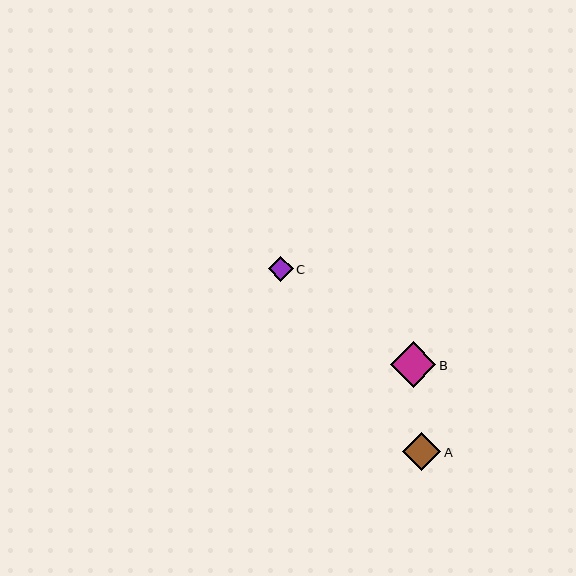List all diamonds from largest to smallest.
From largest to smallest: B, A, C.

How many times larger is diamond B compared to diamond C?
Diamond B is approximately 1.8 times the size of diamond C.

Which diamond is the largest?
Diamond B is the largest with a size of approximately 46 pixels.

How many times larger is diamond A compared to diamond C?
Diamond A is approximately 1.5 times the size of diamond C.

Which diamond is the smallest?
Diamond C is the smallest with a size of approximately 25 pixels.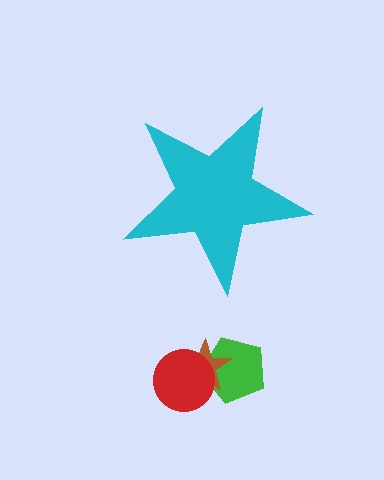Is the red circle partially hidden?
No, the red circle is fully visible.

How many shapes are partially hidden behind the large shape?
0 shapes are partially hidden.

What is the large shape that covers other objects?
A cyan star.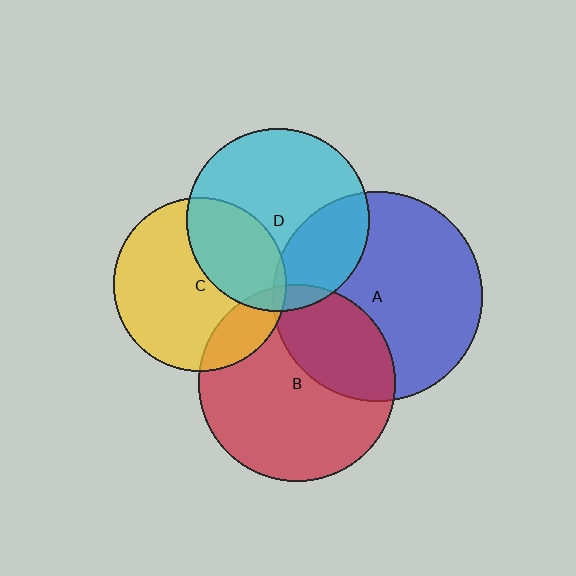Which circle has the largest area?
Circle A (blue).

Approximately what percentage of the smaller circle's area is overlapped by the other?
Approximately 30%.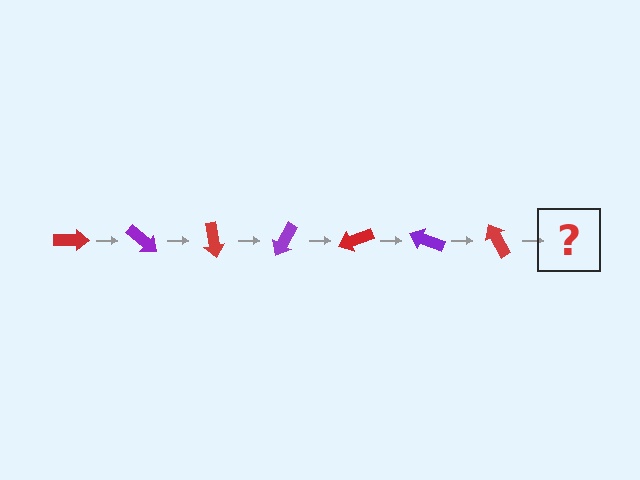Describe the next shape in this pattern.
It should be a purple arrow, rotated 280 degrees from the start.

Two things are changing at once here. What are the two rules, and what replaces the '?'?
The two rules are that it rotates 40 degrees each step and the color cycles through red and purple. The '?' should be a purple arrow, rotated 280 degrees from the start.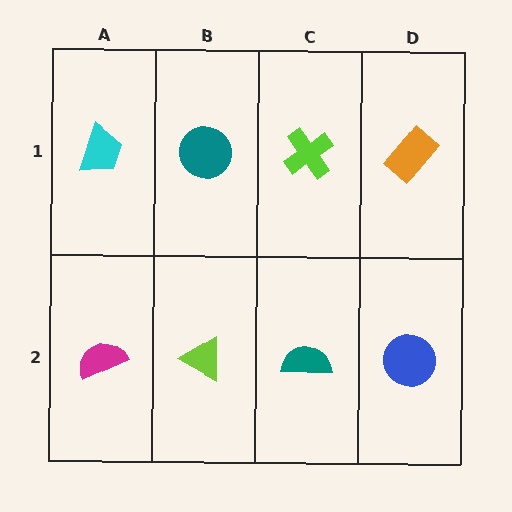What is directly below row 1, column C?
A teal semicircle.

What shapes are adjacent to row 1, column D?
A blue circle (row 2, column D), a lime cross (row 1, column C).